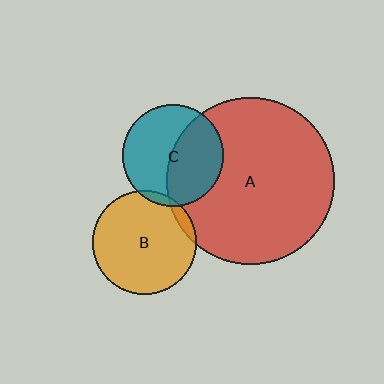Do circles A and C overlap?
Yes.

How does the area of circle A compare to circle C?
Approximately 2.7 times.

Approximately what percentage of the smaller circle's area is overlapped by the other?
Approximately 45%.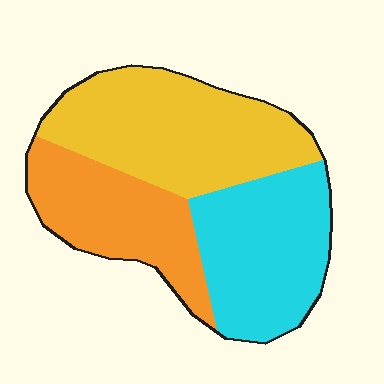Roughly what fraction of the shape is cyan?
Cyan takes up about one third (1/3) of the shape.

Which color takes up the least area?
Orange, at roughly 25%.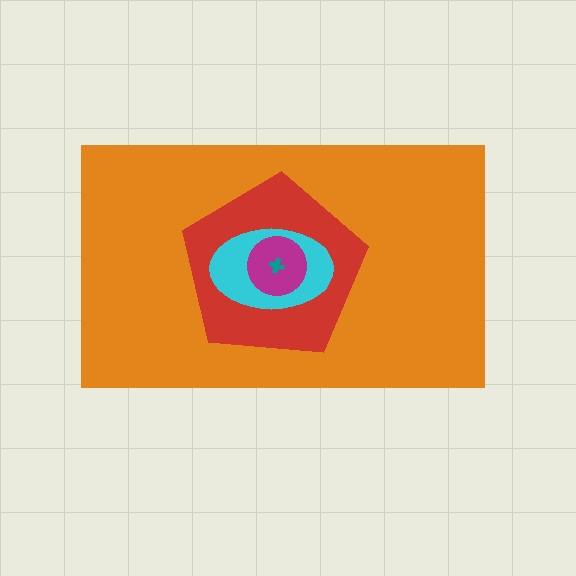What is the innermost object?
The teal cross.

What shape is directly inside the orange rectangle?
The red pentagon.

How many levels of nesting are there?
5.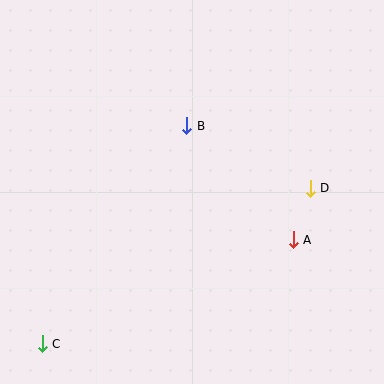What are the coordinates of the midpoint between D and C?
The midpoint between D and C is at (176, 266).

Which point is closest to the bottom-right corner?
Point A is closest to the bottom-right corner.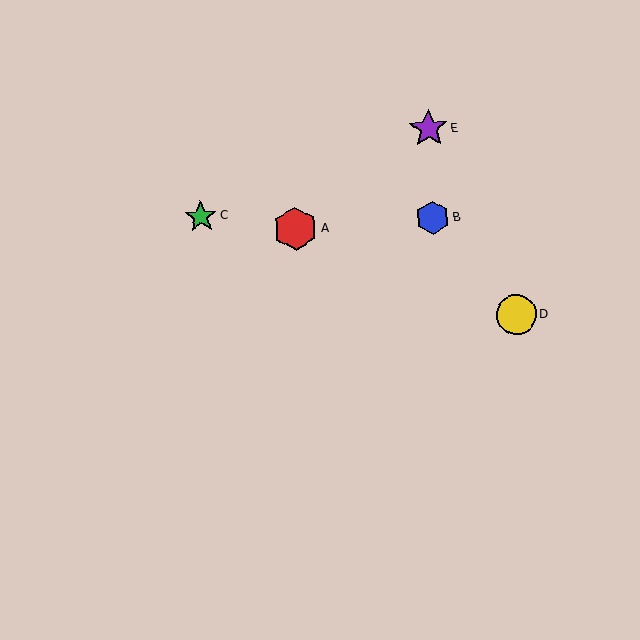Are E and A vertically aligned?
No, E is at x≈428 and A is at x≈296.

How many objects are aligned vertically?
2 objects (B, E) are aligned vertically.